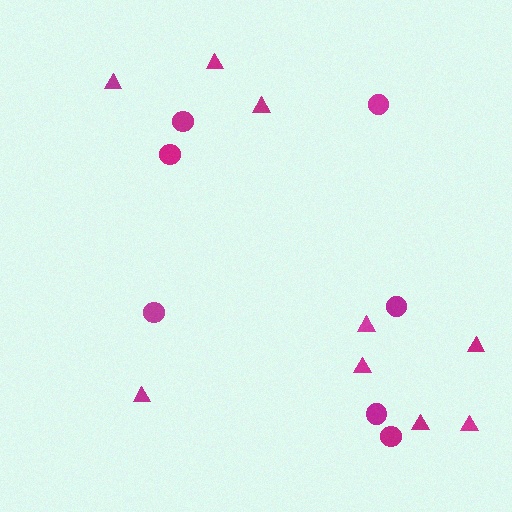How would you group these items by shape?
There are 2 groups: one group of circles (7) and one group of triangles (9).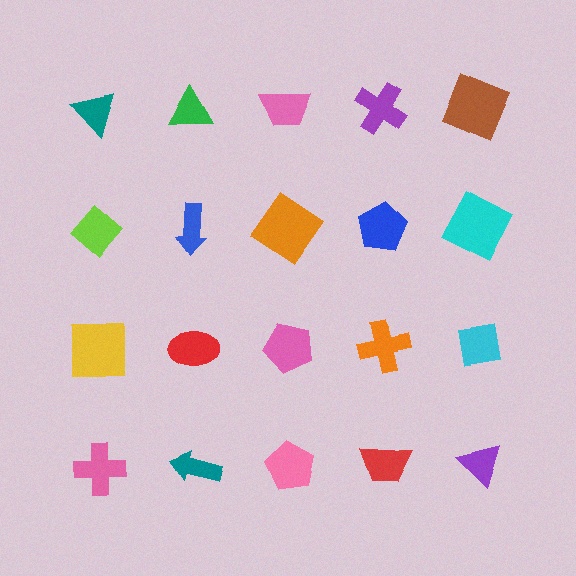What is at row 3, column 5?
A cyan square.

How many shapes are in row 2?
5 shapes.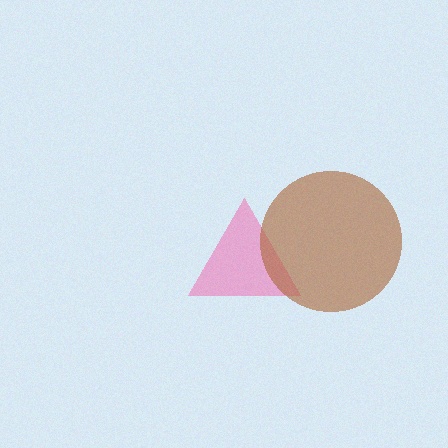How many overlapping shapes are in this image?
There are 2 overlapping shapes in the image.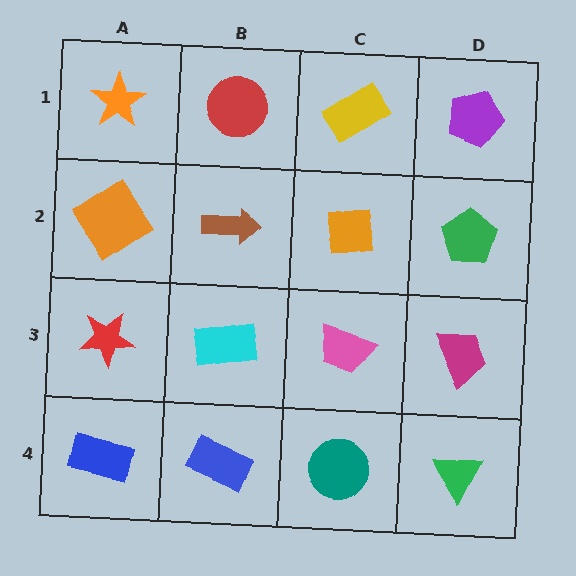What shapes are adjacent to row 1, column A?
An orange diamond (row 2, column A), a red circle (row 1, column B).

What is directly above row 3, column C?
An orange square.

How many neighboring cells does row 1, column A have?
2.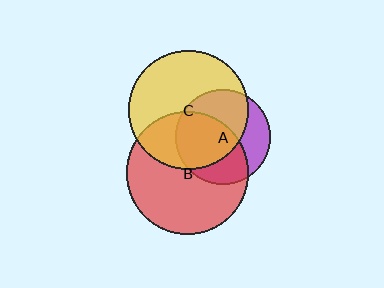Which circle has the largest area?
Circle B (red).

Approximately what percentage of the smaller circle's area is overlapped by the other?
Approximately 40%.